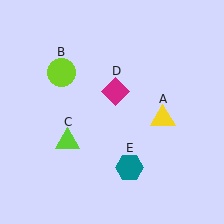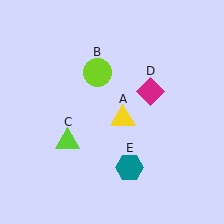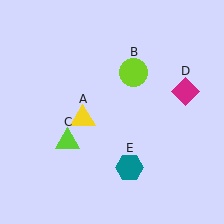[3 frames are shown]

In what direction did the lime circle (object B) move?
The lime circle (object B) moved right.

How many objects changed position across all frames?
3 objects changed position: yellow triangle (object A), lime circle (object B), magenta diamond (object D).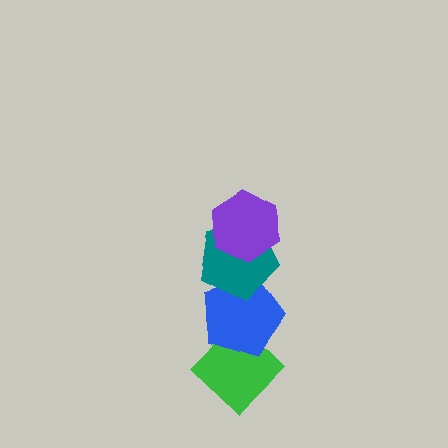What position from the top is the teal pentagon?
The teal pentagon is 2nd from the top.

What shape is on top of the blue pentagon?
The teal pentagon is on top of the blue pentagon.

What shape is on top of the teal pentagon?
The purple hexagon is on top of the teal pentagon.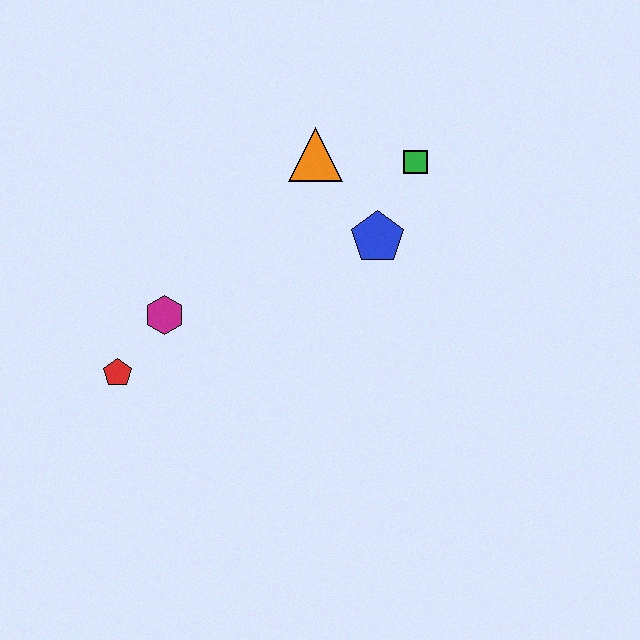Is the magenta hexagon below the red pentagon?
No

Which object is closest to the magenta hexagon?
The red pentagon is closest to the magenta hexagon.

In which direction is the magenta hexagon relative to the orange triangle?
The magenta hexagon is below the orange triangle.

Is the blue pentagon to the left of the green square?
Yes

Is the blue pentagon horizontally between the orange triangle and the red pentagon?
No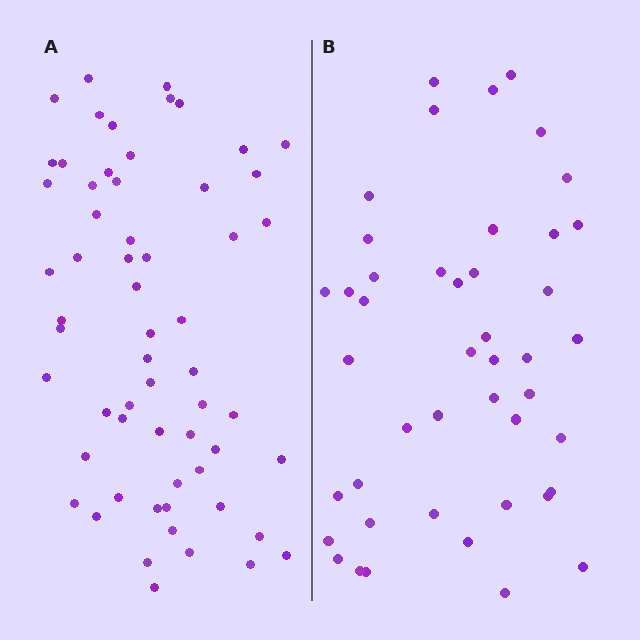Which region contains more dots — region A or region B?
Region A (the left region) has more dots.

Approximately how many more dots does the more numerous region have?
Region A has approximately 15 more dots than region B.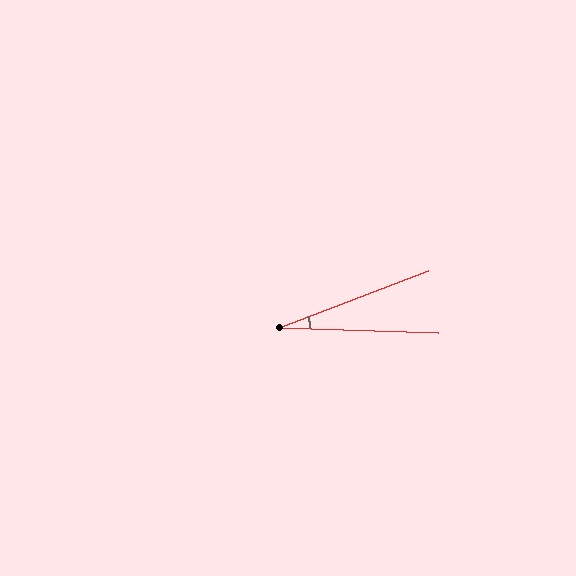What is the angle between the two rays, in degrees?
Approximately 23 degrees.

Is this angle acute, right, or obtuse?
It is acute.